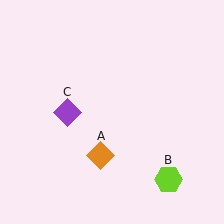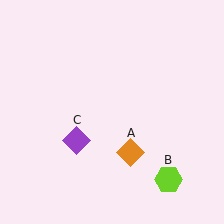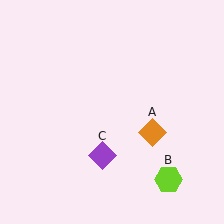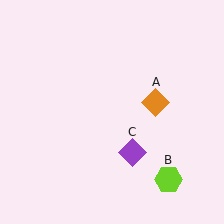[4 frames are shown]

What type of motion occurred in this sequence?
The orange diamond (object A), purple diamond (object C) rotated counterclockwise around the center of the scene.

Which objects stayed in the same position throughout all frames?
Lime hexagon (object B) remained stationary.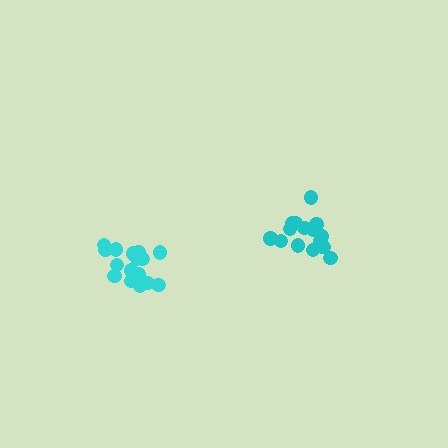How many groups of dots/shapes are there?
There are 2 groups.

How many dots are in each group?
Group 1: 16 dots, Group 2: 16 dots (32 total).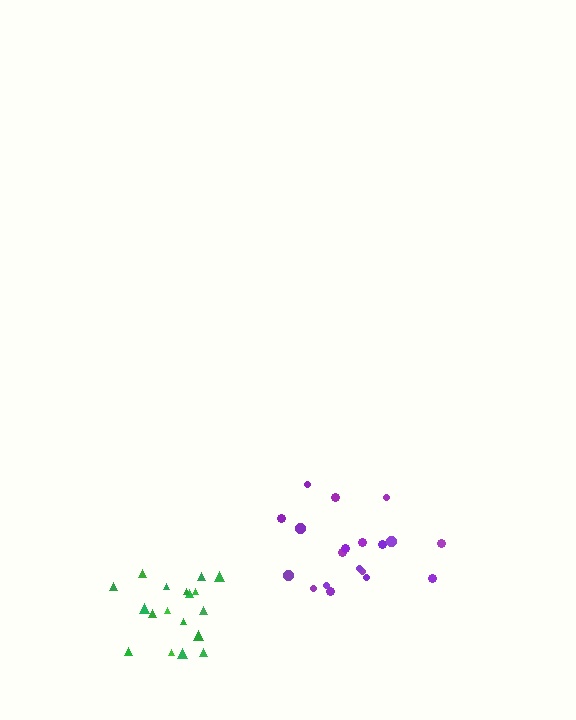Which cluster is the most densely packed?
Green.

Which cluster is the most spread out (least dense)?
Purple.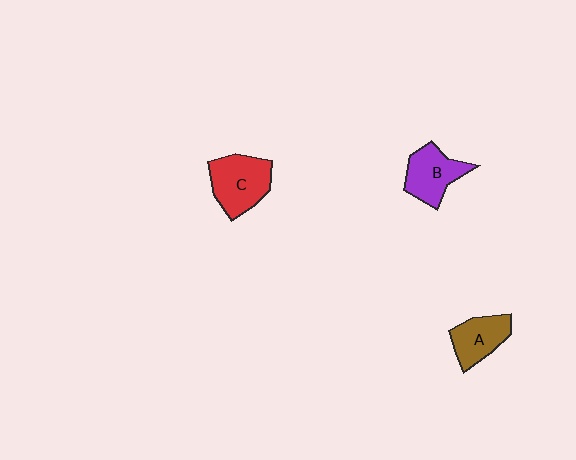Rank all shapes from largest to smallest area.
From largest to smallest: C (red), B (purple), A (brown).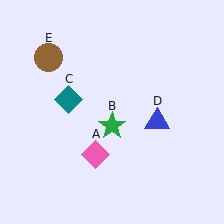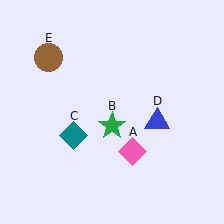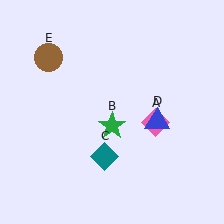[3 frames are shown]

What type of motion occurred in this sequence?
The pink diamond (object A), teal diamond (object C) rotated counterclockwise around the center of the scene.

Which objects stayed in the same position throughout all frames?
Green star (object B) and blue triangle (object D) and brown circle (object E) remained stationary.